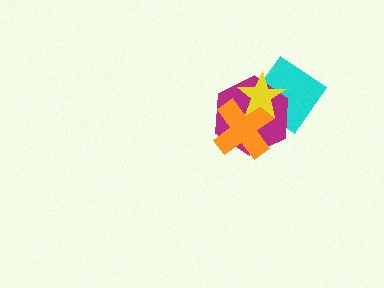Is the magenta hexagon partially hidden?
Yes, it is partially covered by another shape.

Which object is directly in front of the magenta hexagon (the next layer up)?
The orange cross is directly in front of the magenta hexagon.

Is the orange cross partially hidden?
Yes, it is partially covered by another shape.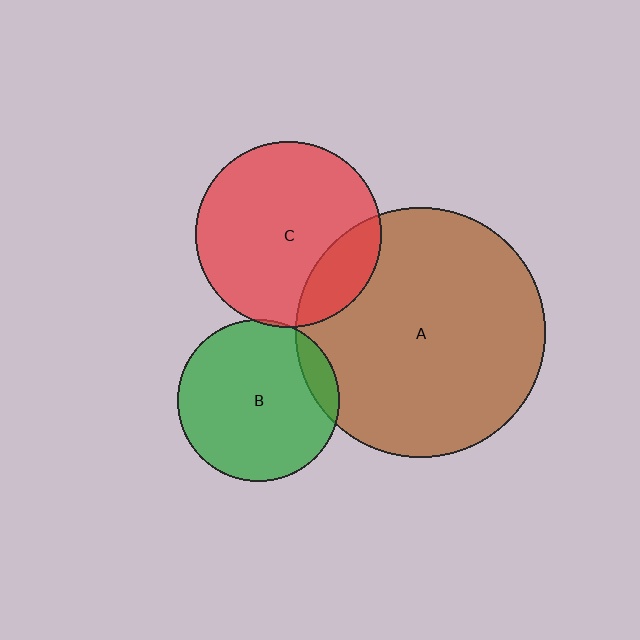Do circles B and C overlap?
Yes.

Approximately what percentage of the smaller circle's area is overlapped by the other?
Approximately 5%.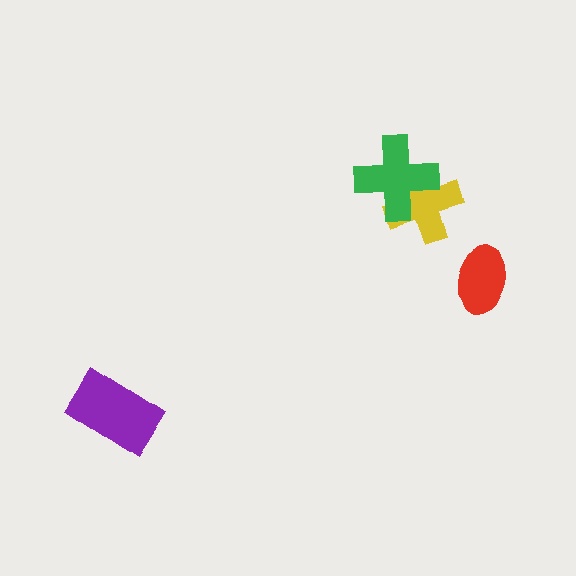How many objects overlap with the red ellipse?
0 objects overlap with the red ellipse.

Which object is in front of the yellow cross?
The green cross is in front of the yellow cross.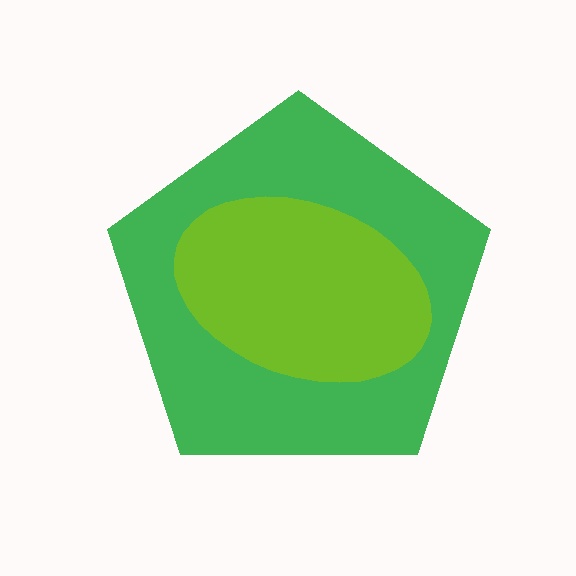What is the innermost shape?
The lime ellipse.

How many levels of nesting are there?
2.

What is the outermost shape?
The green pentagon.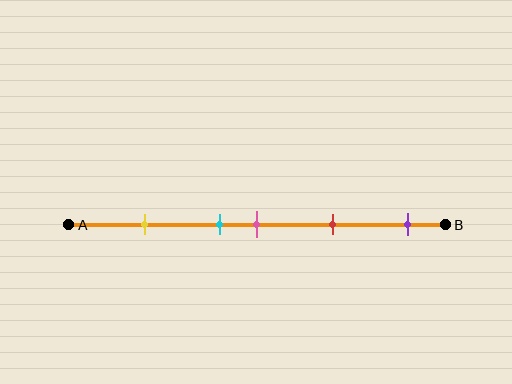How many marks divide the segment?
There are 5 marks dividing the segment.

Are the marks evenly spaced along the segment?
No, the marks are not evenly spaced.